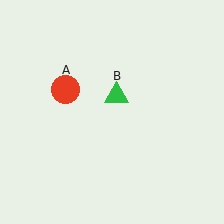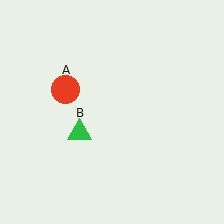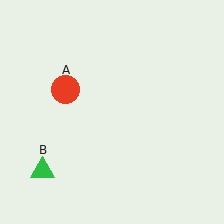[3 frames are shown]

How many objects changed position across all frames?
1 object changed position: green triangle (object B).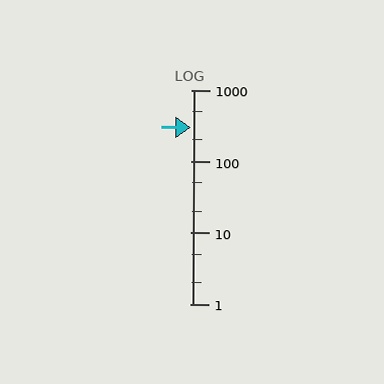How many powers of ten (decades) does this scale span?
The scale spans 3 decades, from 1 to 1000.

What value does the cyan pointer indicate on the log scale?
The pointer indicates approximately 300.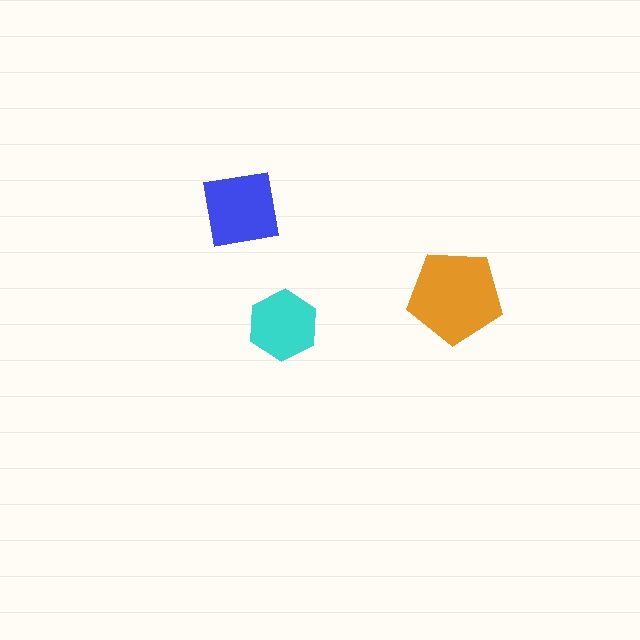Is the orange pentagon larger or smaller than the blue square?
Larger.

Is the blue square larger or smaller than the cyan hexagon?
Larger.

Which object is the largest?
The orange pentagon.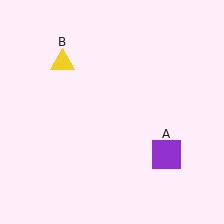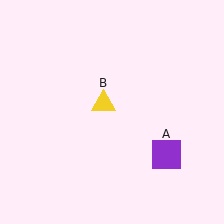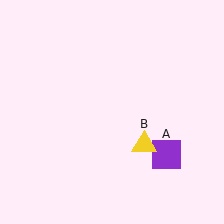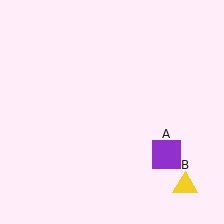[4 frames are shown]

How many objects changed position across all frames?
1 object changed position: yellow triangle (object B).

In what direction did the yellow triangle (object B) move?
The yellow triangle (object B) moved down and to the right.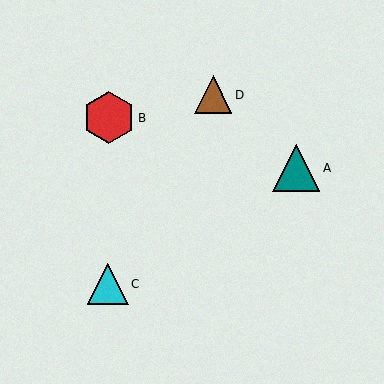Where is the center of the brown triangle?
The center of the brown triangle is at (213, 95).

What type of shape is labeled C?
Shape C is a cyan triangle.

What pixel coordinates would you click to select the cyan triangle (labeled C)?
Click at (108, 284) to select the cyan triangle C.